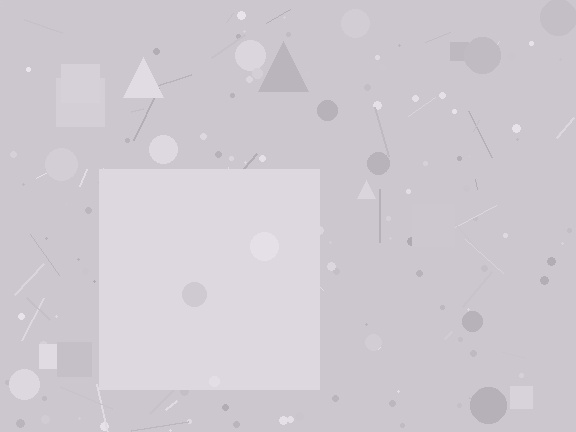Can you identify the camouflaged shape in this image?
The camouflaged shape is a square.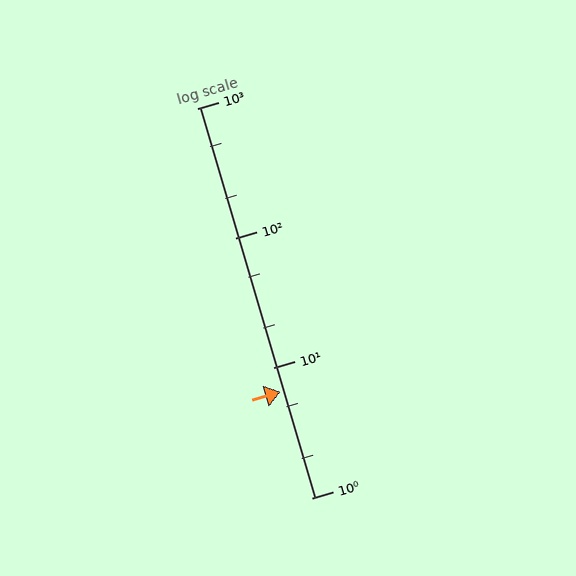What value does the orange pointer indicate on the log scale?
The pointer indicates approximately 6.6.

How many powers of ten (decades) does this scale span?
The scale spans 3 decades, from 1 to 1000.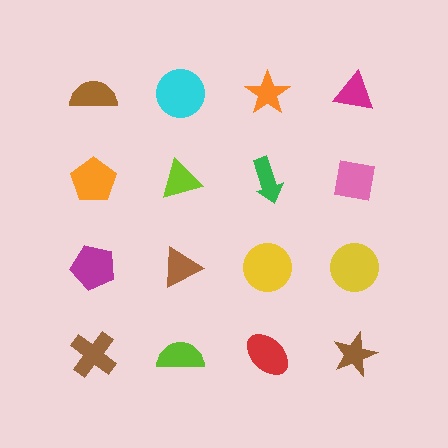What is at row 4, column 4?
A brown star.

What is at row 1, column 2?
A cyan circle.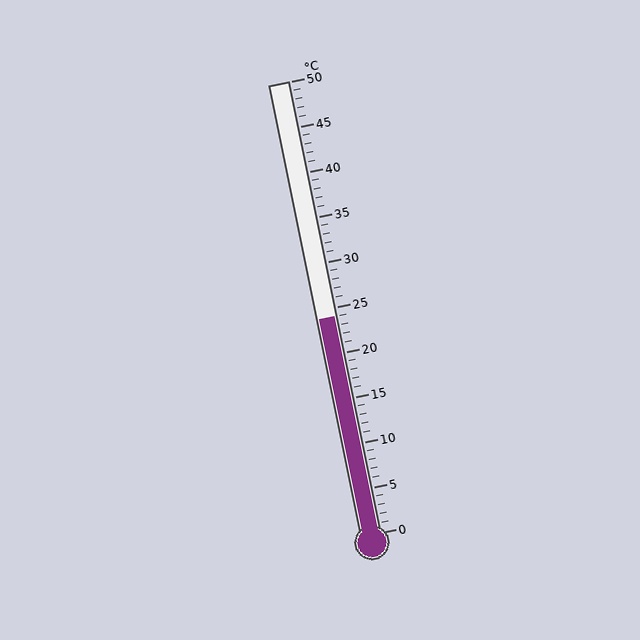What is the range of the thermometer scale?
The thermometer scale ranges from 0°C to 50°C.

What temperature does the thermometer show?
The thermometer shows approximately 24°C.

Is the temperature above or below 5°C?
The temperature is above 5°C.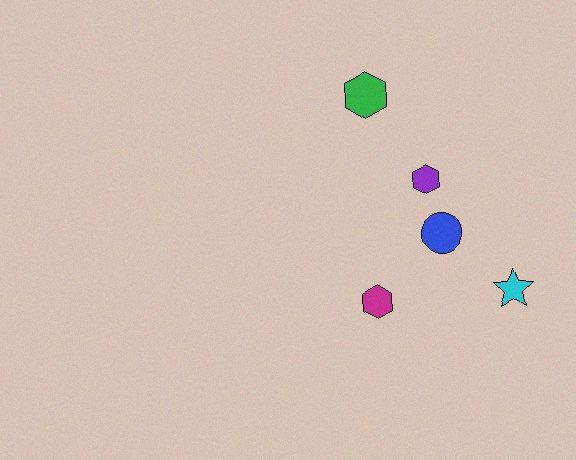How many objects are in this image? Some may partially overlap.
There are 5 objects.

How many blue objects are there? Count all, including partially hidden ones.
There is 1 blue object.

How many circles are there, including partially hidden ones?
There is 1 circle.